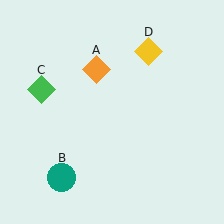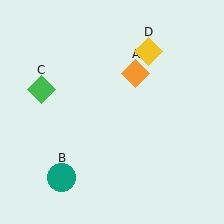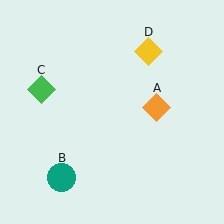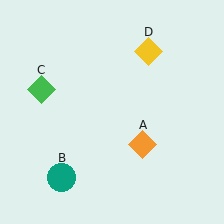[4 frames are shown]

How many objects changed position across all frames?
1 object changed position: orange diamond (object A).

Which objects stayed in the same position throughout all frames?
Teal circle (object B) and green diamond (object C) and yellow diamond (object D) remained stationary.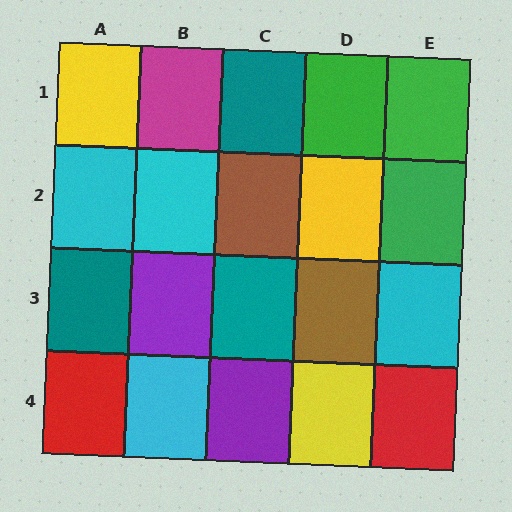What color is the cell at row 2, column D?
Yellow.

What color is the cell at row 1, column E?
Green.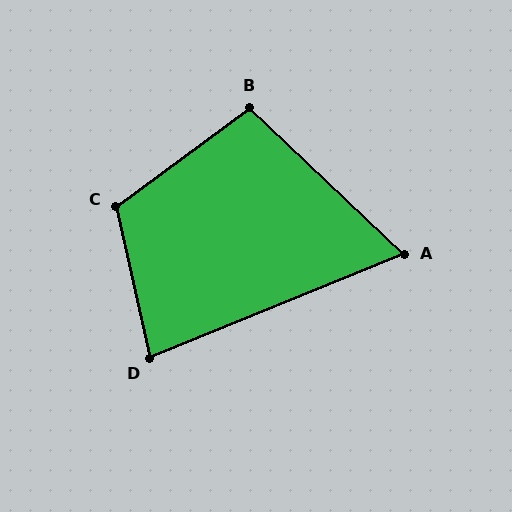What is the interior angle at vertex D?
Approximately 80 degrees (acute).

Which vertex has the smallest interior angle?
A, at approximately 66 degrees.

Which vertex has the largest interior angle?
C, at approximately 114 degrees.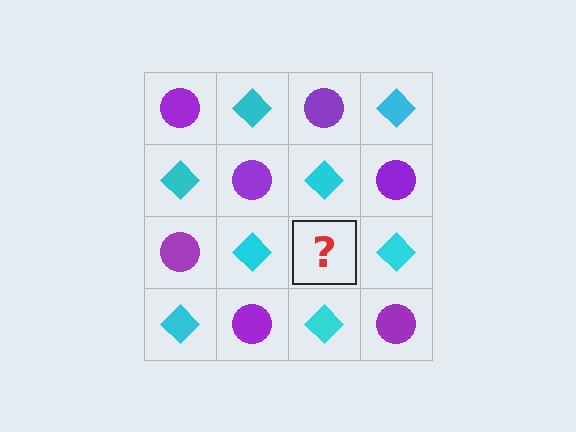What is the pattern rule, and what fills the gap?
The rule is that it alternates purple circle and cyan diamond in a checkerboard pattern. The gap should be filled with a purple circle.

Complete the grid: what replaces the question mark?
The question mark should be replaced with a purple circle.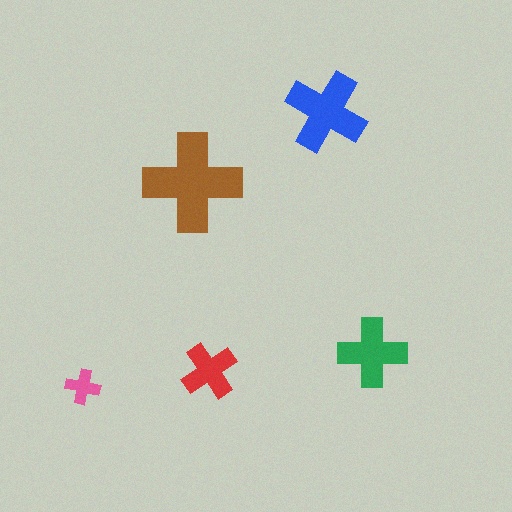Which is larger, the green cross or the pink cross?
The green one.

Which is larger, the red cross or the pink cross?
The red one.